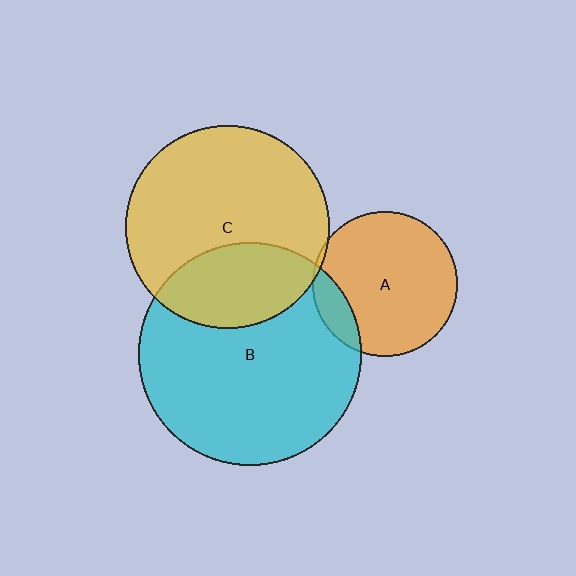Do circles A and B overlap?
Yes.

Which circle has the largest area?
Circle B (cyan).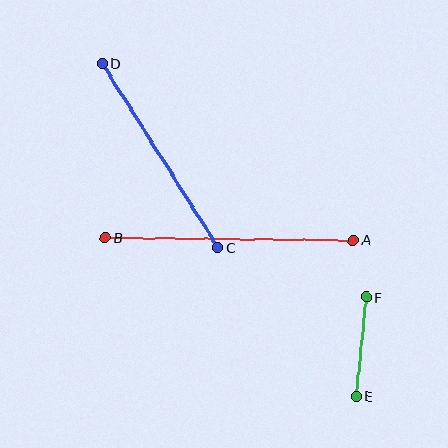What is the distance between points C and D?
The distance is approximately 218 pixels.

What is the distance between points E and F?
The distance is approximately 100 pixels.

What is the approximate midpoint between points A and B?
The midpoint is at approximately (229, 239) pixels.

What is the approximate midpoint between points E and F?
The midpoint is at approximately (361, 347) pixels.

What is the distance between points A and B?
The distance is approximately 248 pixels.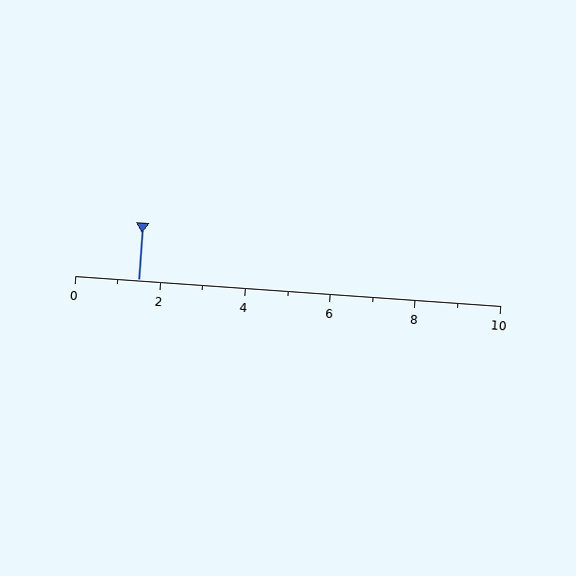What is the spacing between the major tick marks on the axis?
The major ticks are spaced 2 apart.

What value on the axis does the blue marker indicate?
The marker indicates approximately 1.5.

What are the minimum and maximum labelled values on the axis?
The axis runs from 0 to 10.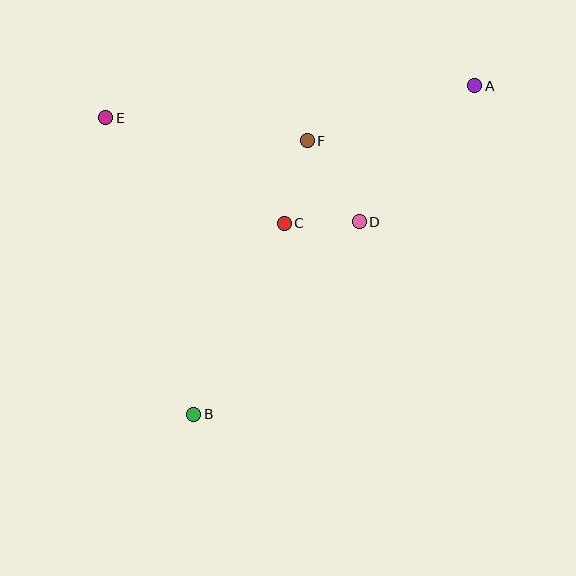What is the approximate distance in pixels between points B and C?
The distance between B and C is approximately 211 pixels.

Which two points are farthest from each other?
Points A and B are farthest from each other.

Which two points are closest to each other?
Points C and D are closest to each other.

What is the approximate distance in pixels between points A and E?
The distance between A and E is approximately 370 pixels.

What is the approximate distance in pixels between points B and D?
The distance between B and D is approximately 254 pixels.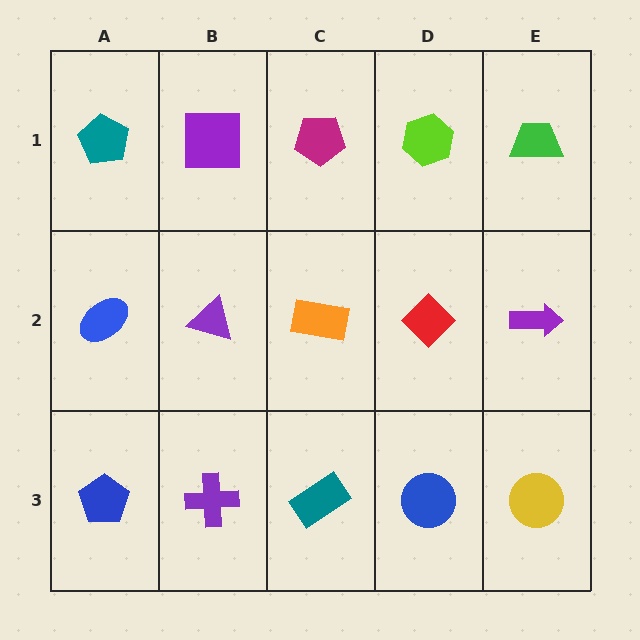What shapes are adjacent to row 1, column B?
A purple triangle (row 2, column B), a teal pentagon (row 1, column A), a magenta pentagon (row 1, column C).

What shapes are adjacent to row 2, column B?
A purple square (row 1, column B), a purple cross (row 3, column B), a blue ellipse (row 2, column A), an orange rectangle (row 2, column C).